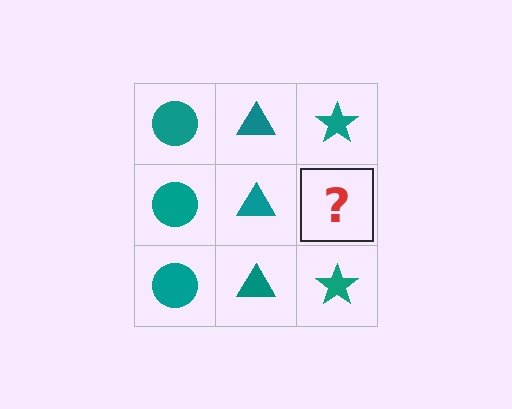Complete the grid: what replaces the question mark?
The question mark should be replaced with a teal star.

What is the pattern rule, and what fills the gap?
The rule is that each column has a consistent shape. The gap should be filled with a teal star.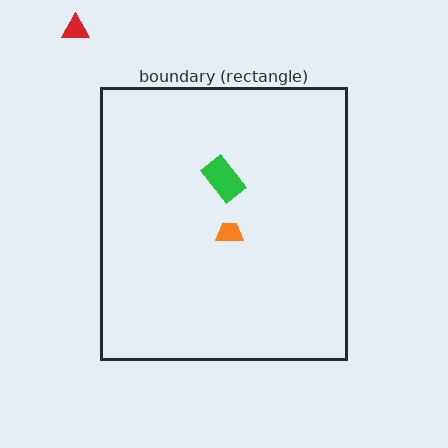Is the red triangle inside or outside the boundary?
Outside.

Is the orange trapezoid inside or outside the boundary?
Inside.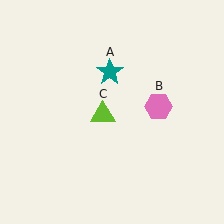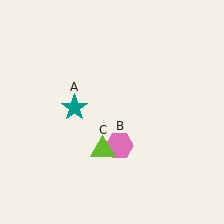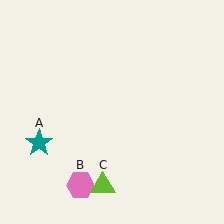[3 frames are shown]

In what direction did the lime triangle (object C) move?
The lime triangle (object C) moved down.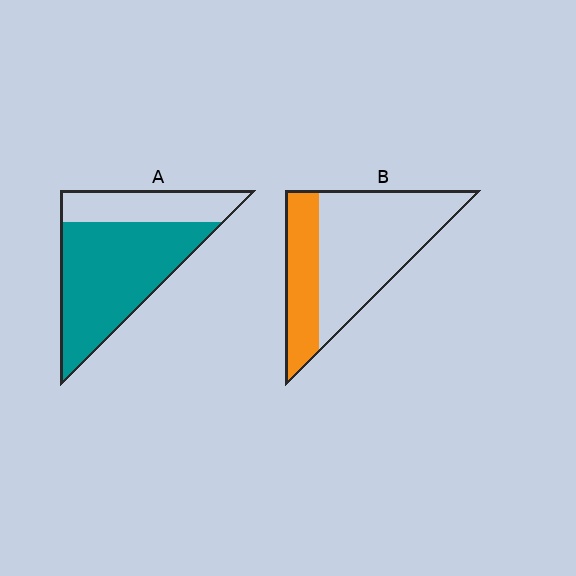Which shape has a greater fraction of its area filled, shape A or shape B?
Shape A.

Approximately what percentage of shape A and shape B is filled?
A is approximately 70% and B is approximately 30%.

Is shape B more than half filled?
No.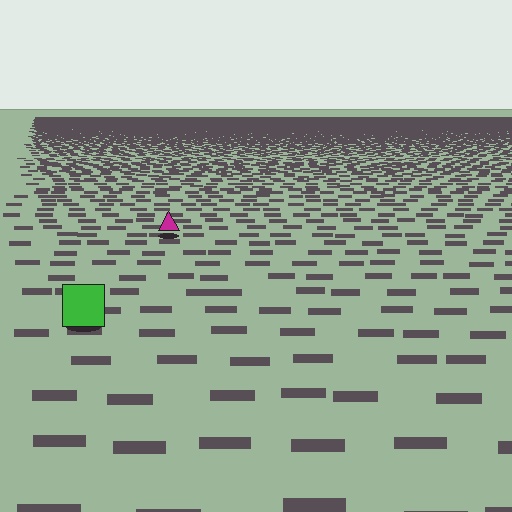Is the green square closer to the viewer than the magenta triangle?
Yes. The green square is closer — you can tell from the texture gradient: the ground texture is coarser near it.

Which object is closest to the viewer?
The green square is closest. The texture marks near it are larger and more spread out.